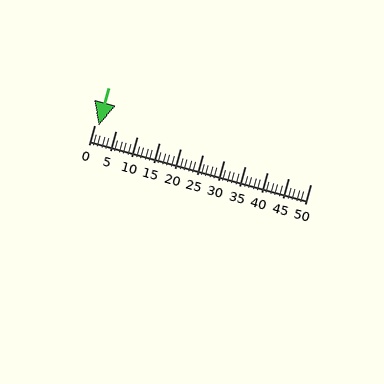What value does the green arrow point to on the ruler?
The green arrow points to approximately 1.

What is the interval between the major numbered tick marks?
The major tick marks are spaced 5 units apart.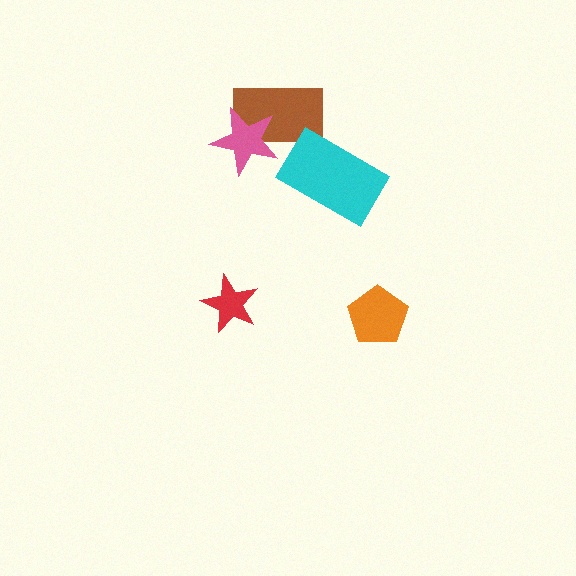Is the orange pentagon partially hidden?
No, no other shape covers it.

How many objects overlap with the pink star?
1 object overlaps with the pink star.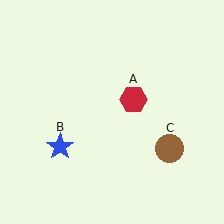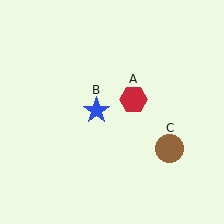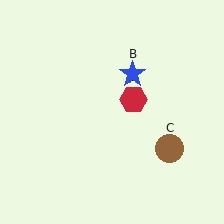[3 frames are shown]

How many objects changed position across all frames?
1 object changed position: blue star (object B).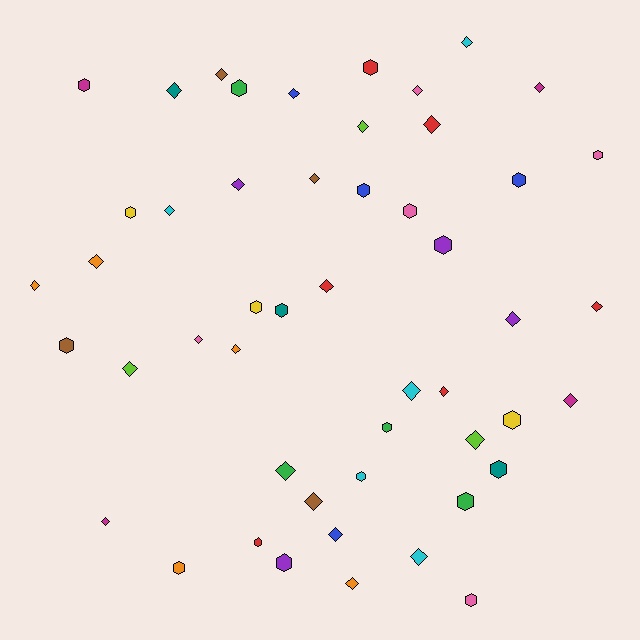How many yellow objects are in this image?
There are 3 yellow objects.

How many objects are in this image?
There are 50 objects.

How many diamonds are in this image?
There are 29 diamonds.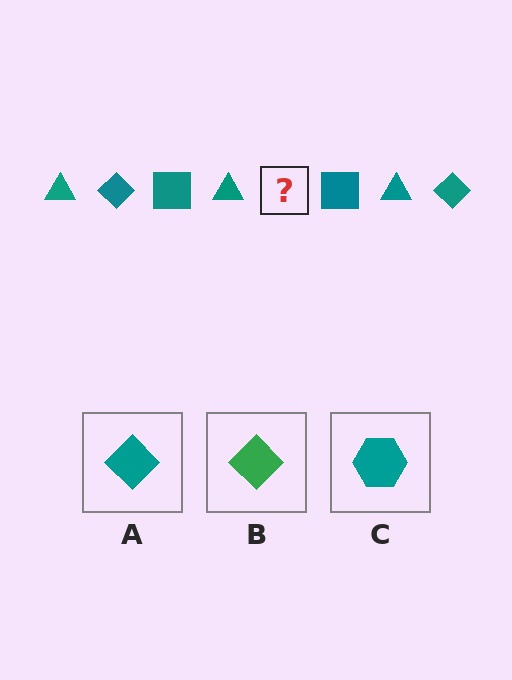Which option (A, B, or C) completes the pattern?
A.